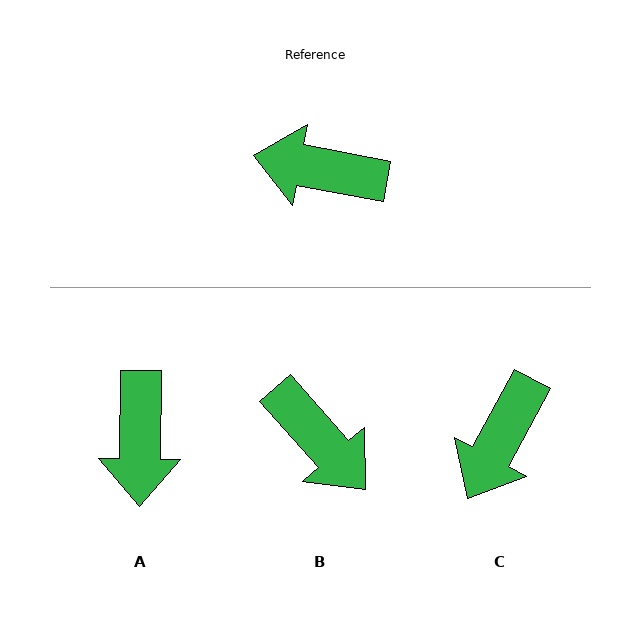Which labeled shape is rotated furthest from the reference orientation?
B, about 142 degrees away.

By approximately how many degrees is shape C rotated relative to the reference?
Approximately 72 degrees counter-clockwise.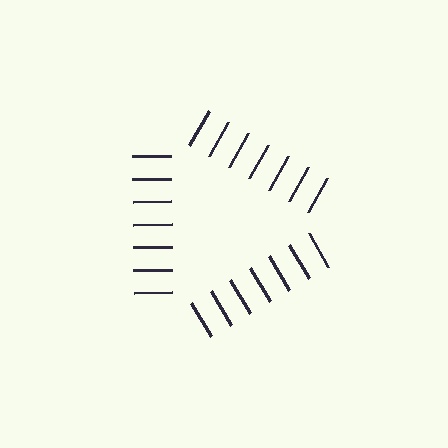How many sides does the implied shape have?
3 sides — the line-ends trace a triangle.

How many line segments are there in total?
21 — 7 along each of the 3 edges.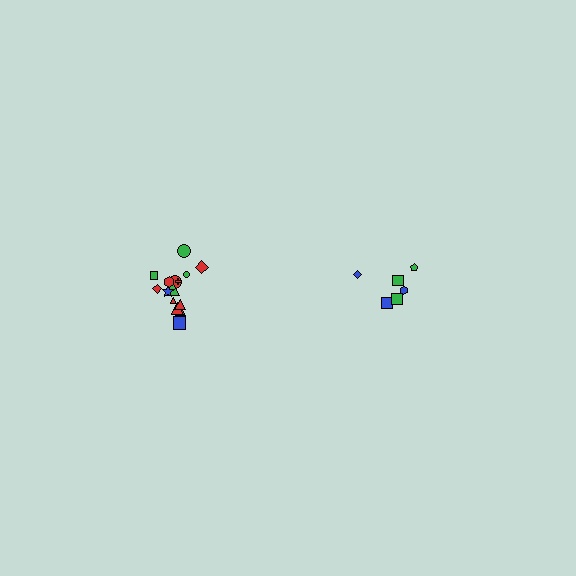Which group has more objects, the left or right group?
The left group.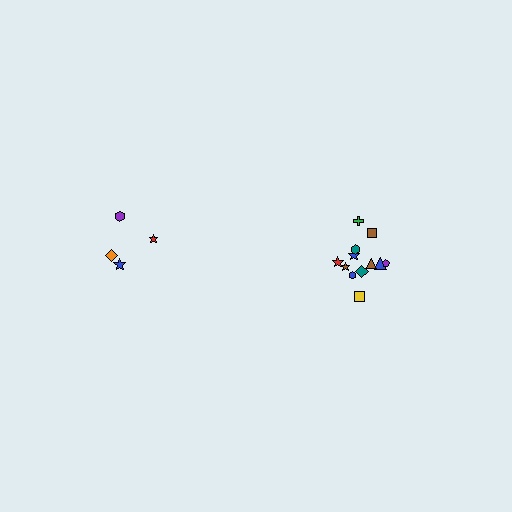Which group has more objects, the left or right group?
The right group.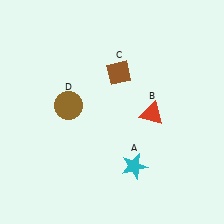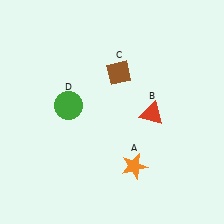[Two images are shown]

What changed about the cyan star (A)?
In Image 1, A is cyan. In Image 2, it changed to orange.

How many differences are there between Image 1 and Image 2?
There are 2 differences between the two images.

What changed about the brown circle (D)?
In Image 1, D is brown. In Image 2, it changed to green.